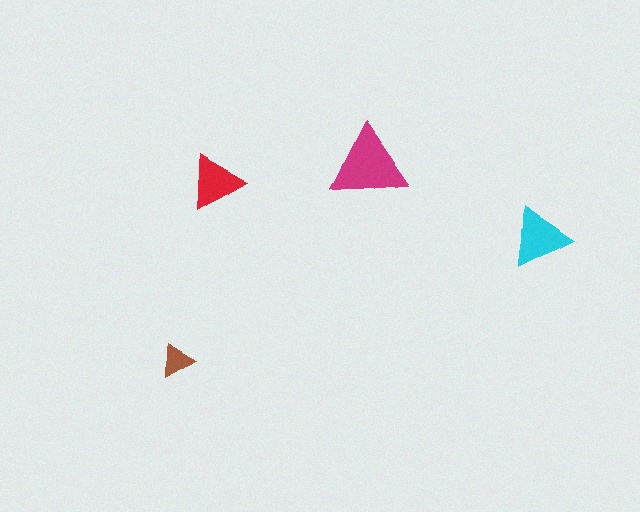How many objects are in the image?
There are 4 objects in the image.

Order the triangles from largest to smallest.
the magenta one, the cyan one, the red one, the brown one.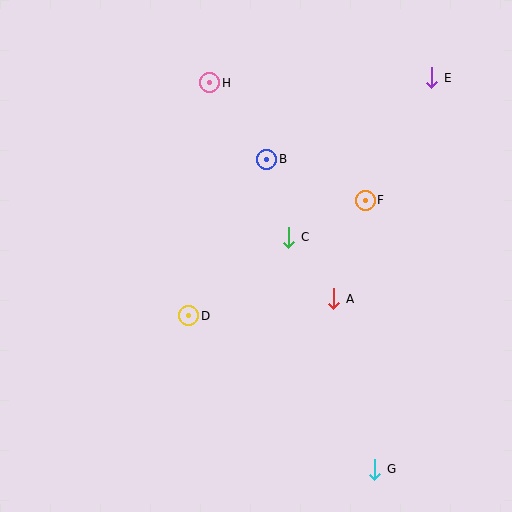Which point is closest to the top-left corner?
Point H is closest to the top-left corner.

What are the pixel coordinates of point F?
Point F is at (365, 200).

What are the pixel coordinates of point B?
Point B is at (267, 159).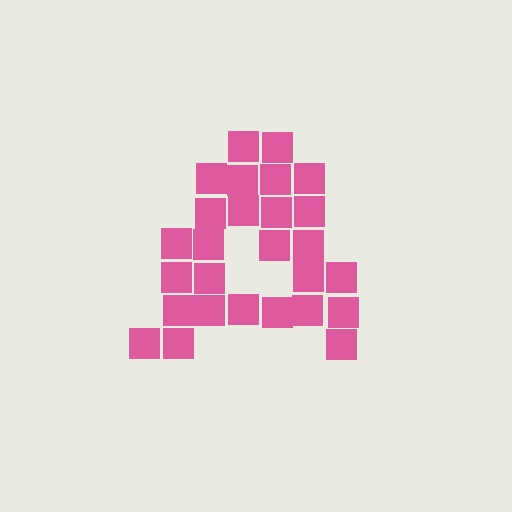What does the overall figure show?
The overall figure shows the letter A.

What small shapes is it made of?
It is made of small squares.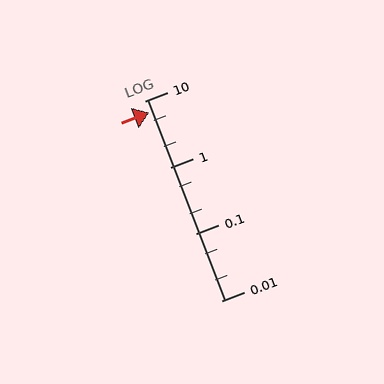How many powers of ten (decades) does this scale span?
The scale spans 3 decades, from 0.01 to 10.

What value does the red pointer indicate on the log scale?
The pointer indicates approximately 6.6.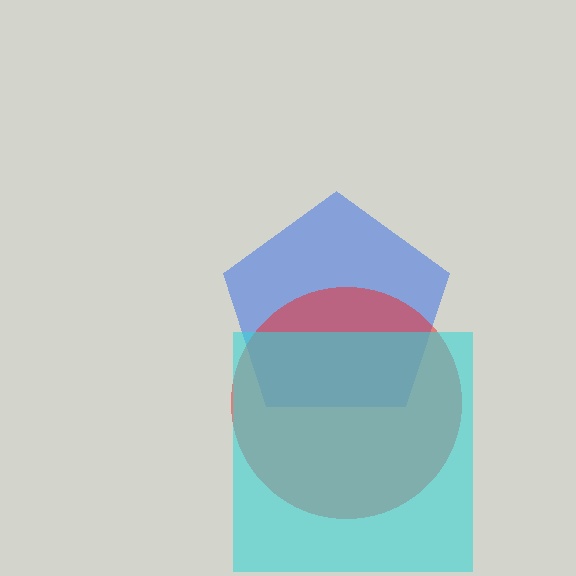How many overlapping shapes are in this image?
There are 3 overlapping shapes in the image.